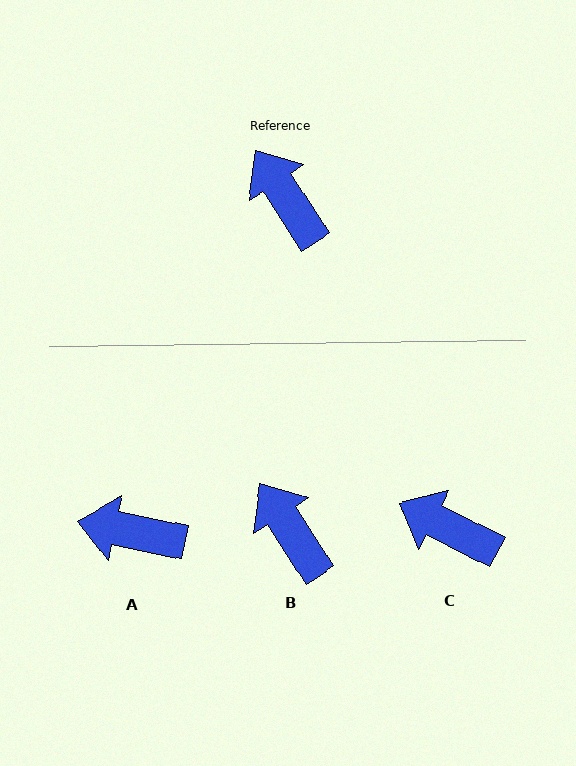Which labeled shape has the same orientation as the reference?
B.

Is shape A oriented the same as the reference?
No, it is off by about 45 degrees.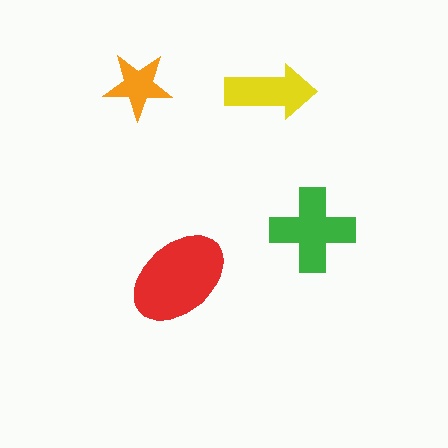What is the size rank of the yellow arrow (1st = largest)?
3rd.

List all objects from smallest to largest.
The orange star, the yellow arrow, the green cross, the red ellipse.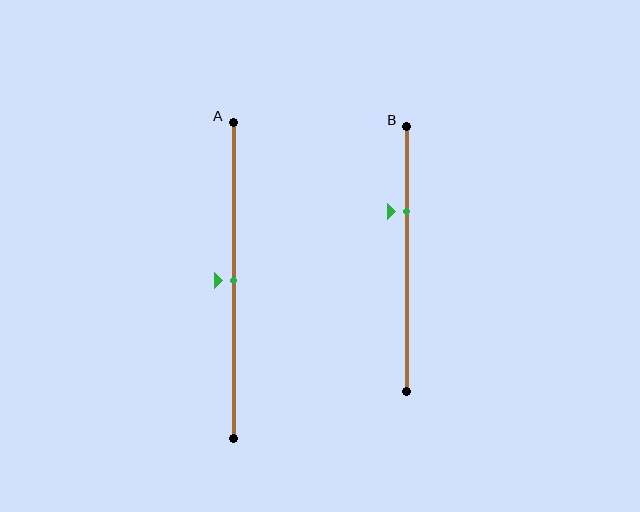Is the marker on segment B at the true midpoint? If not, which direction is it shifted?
No, the marker on segment B is shifted upward by about 18% of the segment length.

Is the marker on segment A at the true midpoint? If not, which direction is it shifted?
Yes, the marker on segment A is at the true midpoint.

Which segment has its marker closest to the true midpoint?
Segment A has its marker closest to the true midpoint.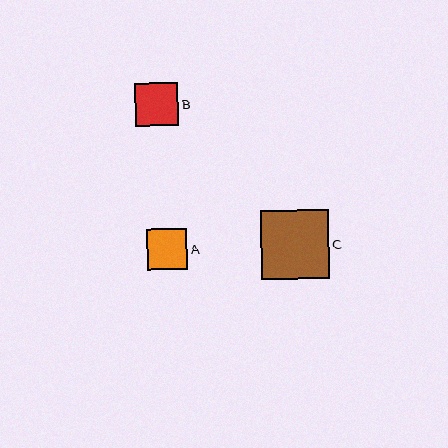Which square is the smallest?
Square A is the smallest with a size of approximately 40 pixels.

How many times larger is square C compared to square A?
Square C is approximately 1.7 times the size of square A.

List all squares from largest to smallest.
From largest to smallest: C, B, A.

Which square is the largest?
Square C is the largest with a size of approximately 68 pixels.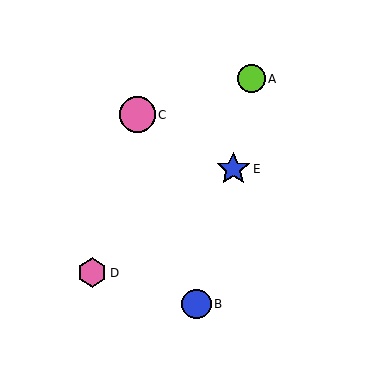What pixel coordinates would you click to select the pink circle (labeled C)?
Click at (137, 115) to select the pink circle C.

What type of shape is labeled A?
Shape A is a lime circle.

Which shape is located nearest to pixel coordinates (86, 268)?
The pink hexagon (labeled D) at (92, 273) is nearest to that location.